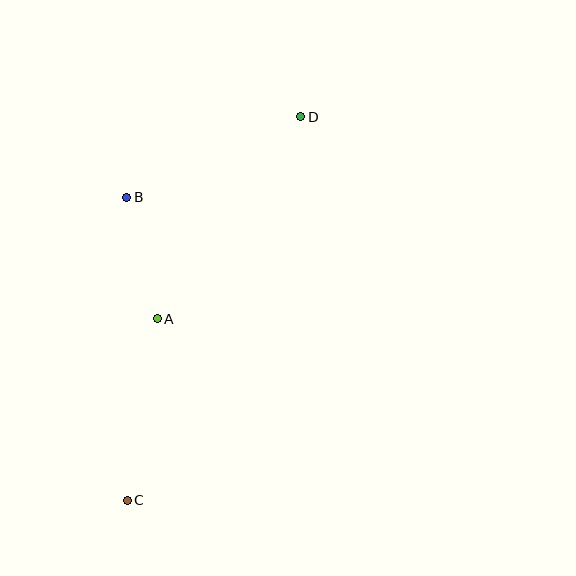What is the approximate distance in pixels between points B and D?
The distance between B and D is approximately 192 pixels.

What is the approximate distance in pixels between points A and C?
The distance between A and C is approximately 184 pixels.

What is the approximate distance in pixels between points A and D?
The distance between A and D is approximately 248 pixels.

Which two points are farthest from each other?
Points C and D are farthest from each other.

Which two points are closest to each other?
Points A and B are closest to each other.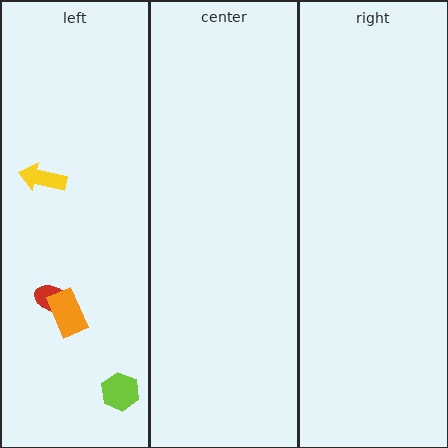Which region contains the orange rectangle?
The left region.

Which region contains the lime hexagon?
The left region.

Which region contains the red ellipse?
The left region.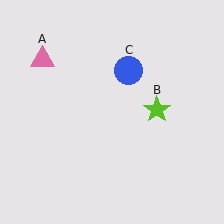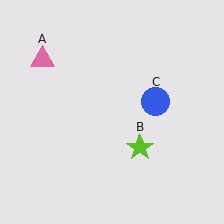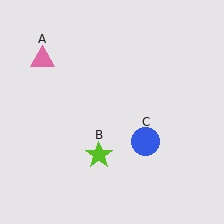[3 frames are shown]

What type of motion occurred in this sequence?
The lime star (object B), blue circle (object C) rotated clockwise around the center of the scene.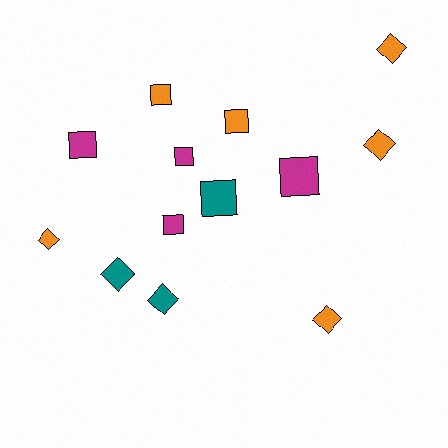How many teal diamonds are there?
There are 2 teal diamonds.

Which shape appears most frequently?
Square, with 7 objects.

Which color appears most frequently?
Orange, with 6 objects.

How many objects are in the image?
There are 13 objects.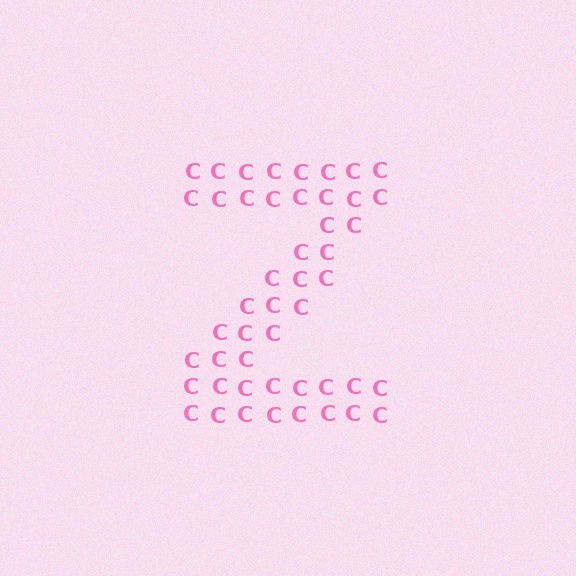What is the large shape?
The large shape is the letter Z.